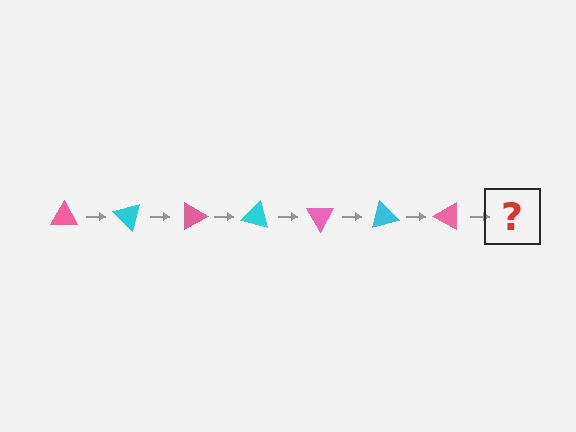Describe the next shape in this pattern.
It should be a cyan triangle, rotated 315 degrees from the start.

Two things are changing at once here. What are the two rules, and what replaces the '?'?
The two rules are that it rotates 45 degrees each step and the color cycles through pink and cyan. The '?' should be a cyan triangle, rotated 315 degrees from the start.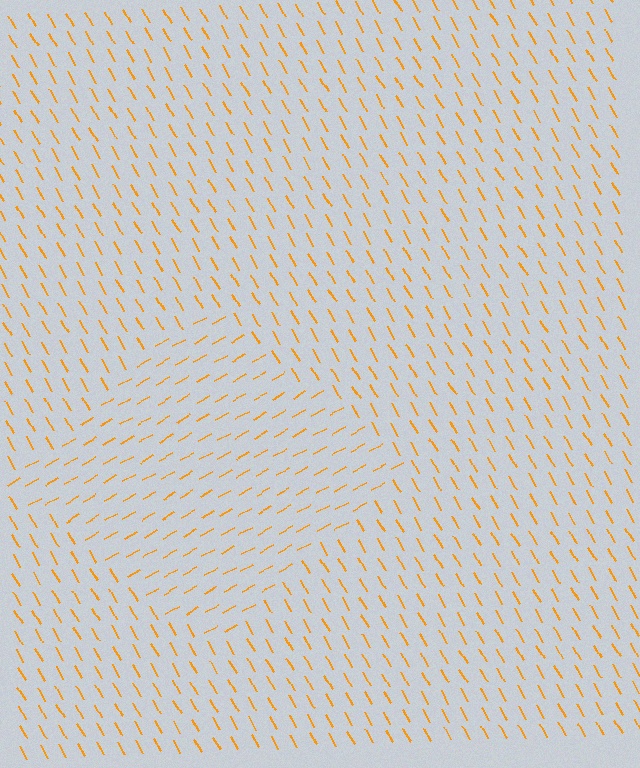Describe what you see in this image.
The image is filled with small orange line segments. A diamond region in the image has lines oriented differently from the surrounding lines, creating a visible texture boundary.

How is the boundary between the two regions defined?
The boundary is defined purely by a change in line orientation (approximately 89 degrees difference). All lines are the same color and thickness.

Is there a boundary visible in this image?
Yes, there is a texture boundary formed by a change in line orientation.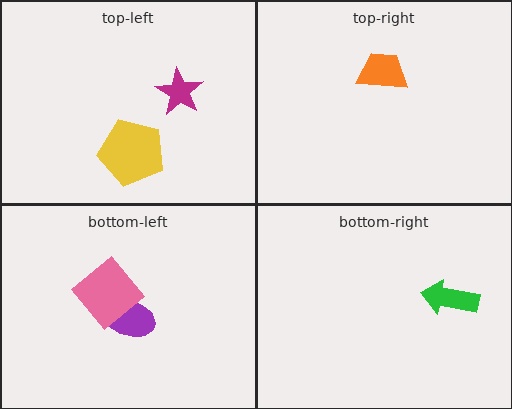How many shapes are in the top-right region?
1.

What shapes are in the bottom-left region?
The purple ellipse, the pink diamond.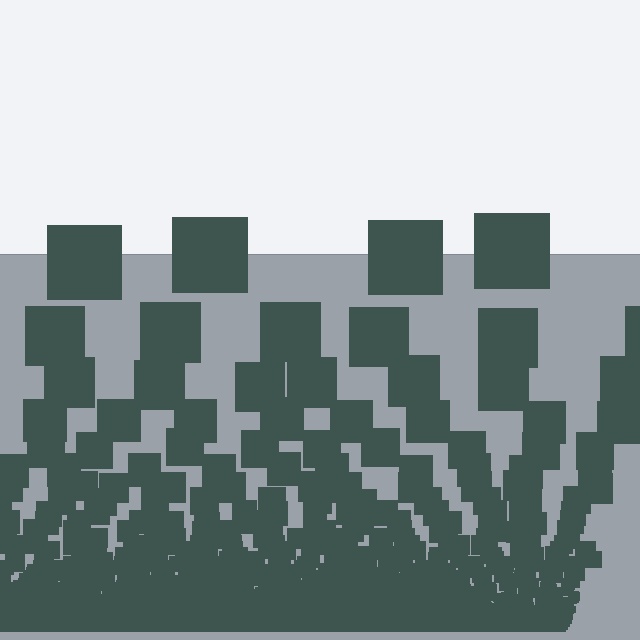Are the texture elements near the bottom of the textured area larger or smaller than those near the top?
Smaller. The gradient is inverted — elements near the bottom are smaller and denser.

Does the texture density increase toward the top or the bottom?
Density increases toward the bottom.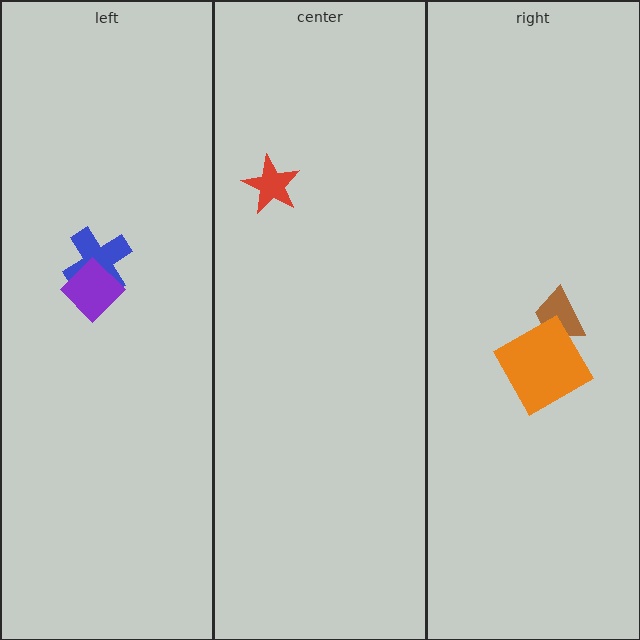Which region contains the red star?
The center region.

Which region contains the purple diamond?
The left region.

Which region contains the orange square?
The right region.